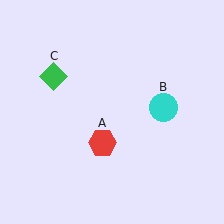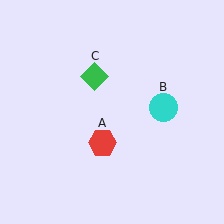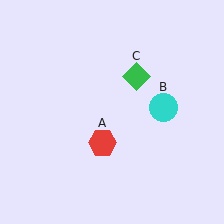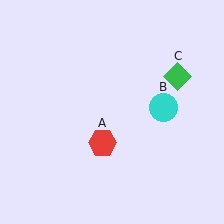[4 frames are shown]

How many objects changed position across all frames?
1 object changed position: green diamond (object C).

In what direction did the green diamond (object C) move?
The green diamond (object C) moved right.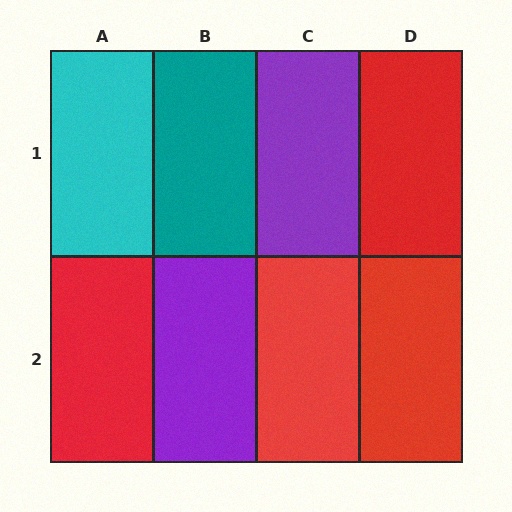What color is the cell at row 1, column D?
Red.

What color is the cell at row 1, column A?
Cyan.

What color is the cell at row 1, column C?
Purple.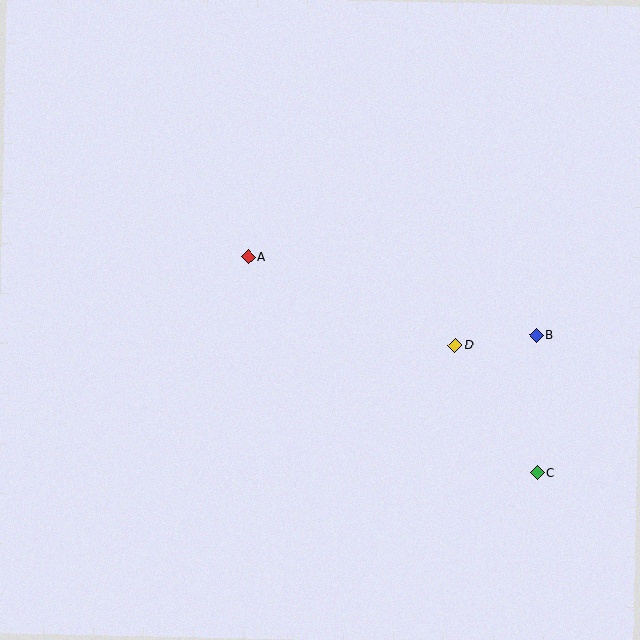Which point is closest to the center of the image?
Point A at (249, 257) is closest to the center.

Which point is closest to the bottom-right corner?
Point C is closest to the bottom-right corner.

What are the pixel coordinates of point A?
Point A is at (249, 257).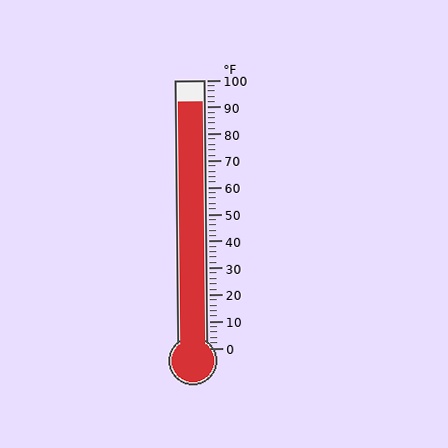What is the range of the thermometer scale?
The thermometer scale ranges from 0°F to 100°F.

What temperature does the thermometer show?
The thermometer shows approximately 92°F.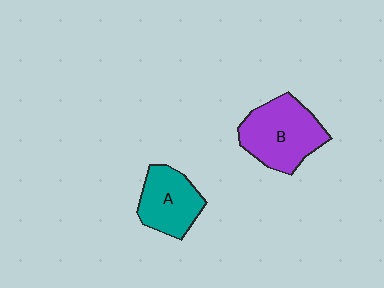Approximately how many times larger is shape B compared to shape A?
Approximately 1.4 times.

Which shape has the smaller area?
Shape A (teal).